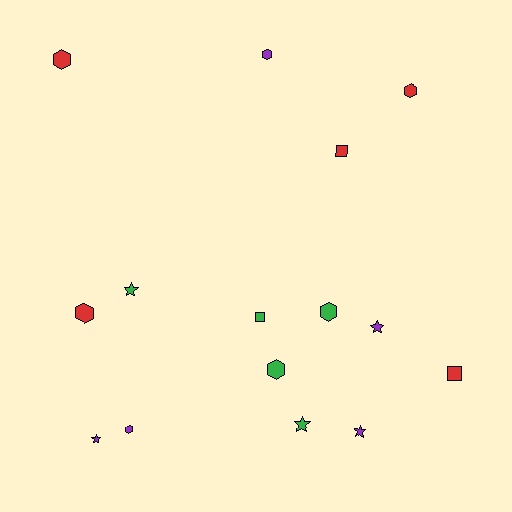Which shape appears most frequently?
Hexagon, with 7 objects.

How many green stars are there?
There are 2 green stars.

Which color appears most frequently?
Purple, with 5 objects.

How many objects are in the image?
There are 15 objects.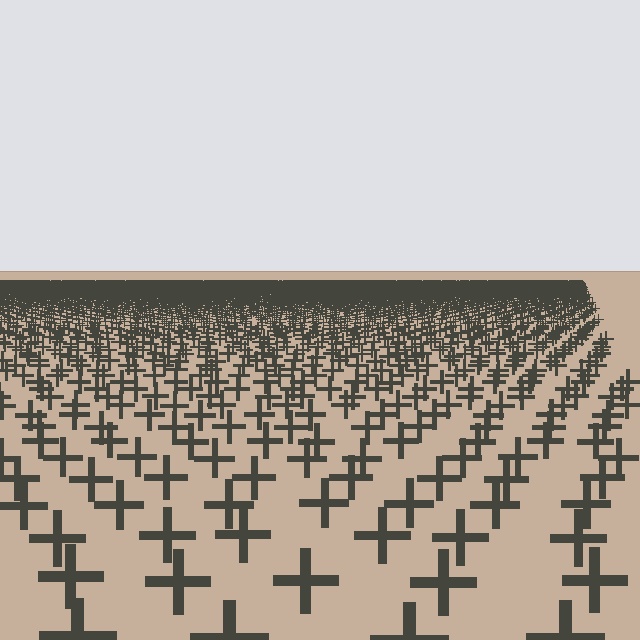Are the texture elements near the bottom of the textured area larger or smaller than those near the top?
Larger. Near the bottom, elements are closer to the viewer and appear at a bigger on-screen size.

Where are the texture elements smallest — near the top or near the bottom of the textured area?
Near the top.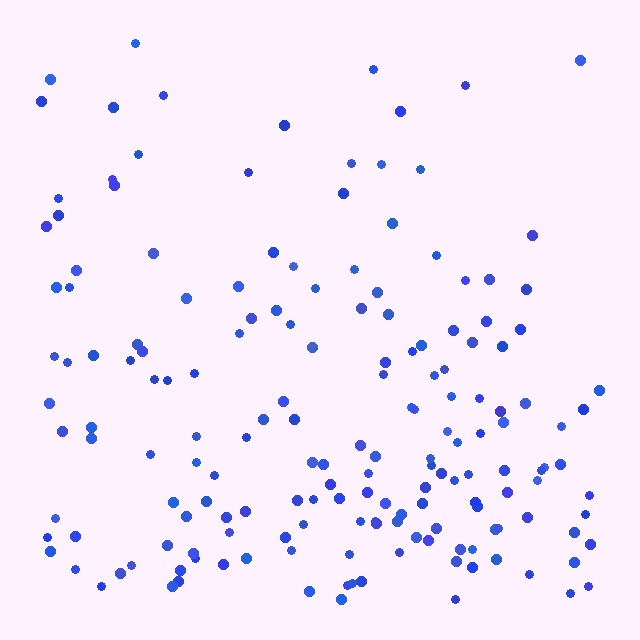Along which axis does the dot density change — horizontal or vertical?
Vertical.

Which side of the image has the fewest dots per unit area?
The top.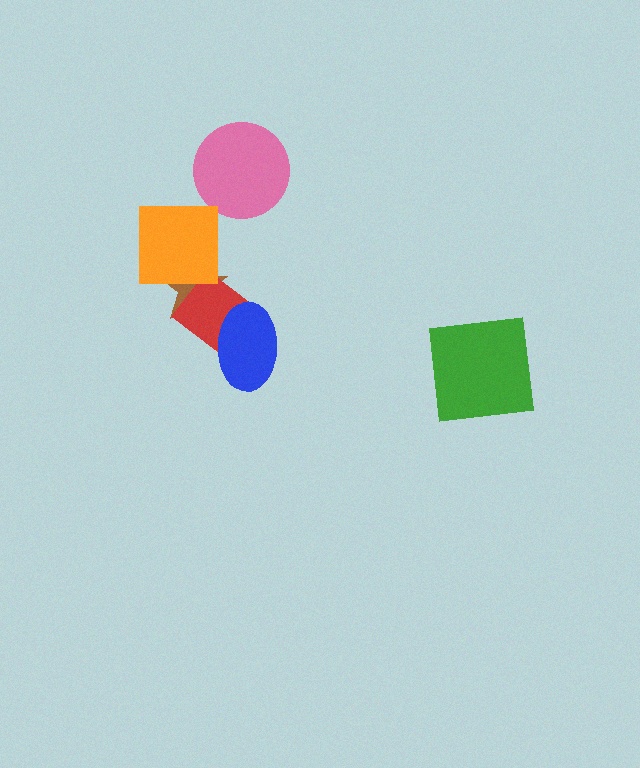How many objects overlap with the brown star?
2 objects overlap with the brown star.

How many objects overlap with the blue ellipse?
1 object overlaps with the blue ellipse.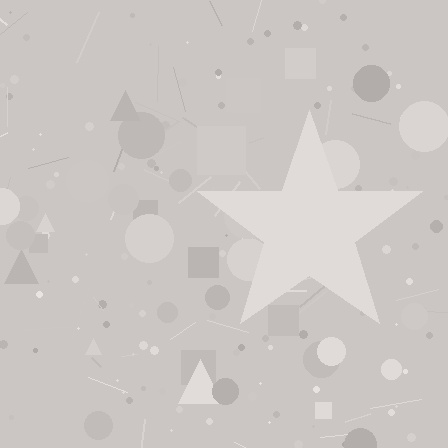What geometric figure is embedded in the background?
A star is embedded in the background.